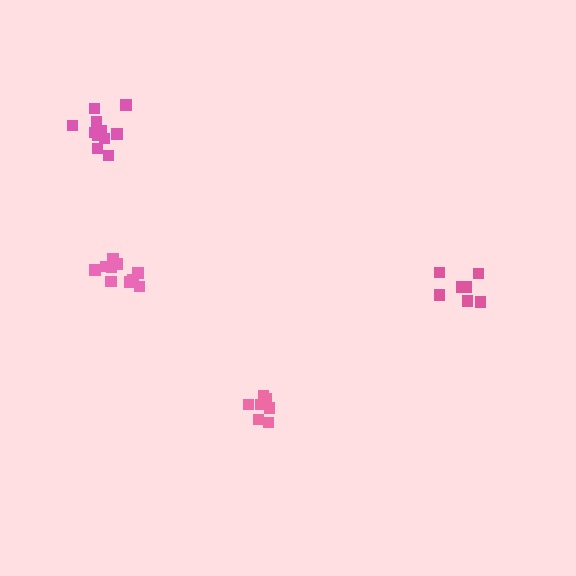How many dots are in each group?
Group 1: 7 dots, Group 2: 11 dots, Group 3: 7 dots, Group 4: 11 dots (36 total).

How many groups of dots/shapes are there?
There are 4 groups.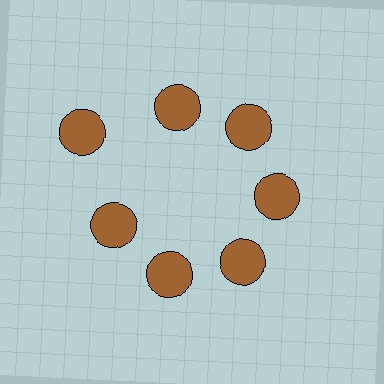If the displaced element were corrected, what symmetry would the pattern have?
It would have 7-fold rotational symmetry — the pattern would map onto itself every 51 degrees.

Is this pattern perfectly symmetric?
No. The 7 brown circles are arranged in a ring, but one element near the 10 o'clock position is pushed outward from the center, breaking the 7-fold rotational symmetry.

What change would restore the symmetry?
The symmetry would be restored by moving it inward, back onto the ring so that all 7 circles sit at equal angles and equal distance from the center.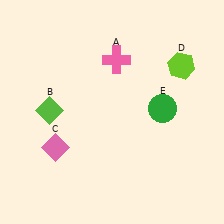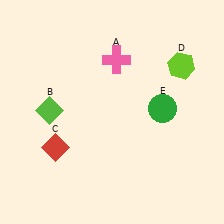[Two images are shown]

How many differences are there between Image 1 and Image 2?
There is 1 difference between the two images.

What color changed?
The diamond (C) changed from pink in Image 1 to red in Image 2.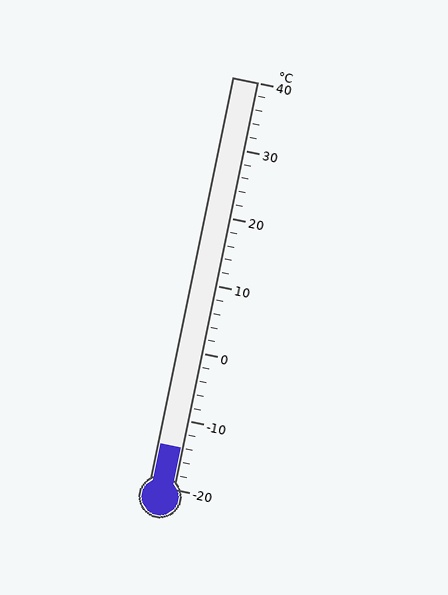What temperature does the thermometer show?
The thermometer shows approximately -14°C.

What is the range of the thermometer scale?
The thermometer scale ranges from -20°C to 40°C.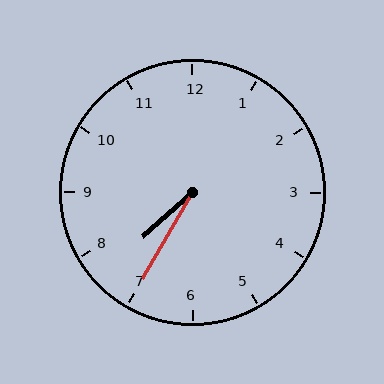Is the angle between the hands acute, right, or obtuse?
It is acute.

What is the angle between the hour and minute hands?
Approximately 18 degrees.